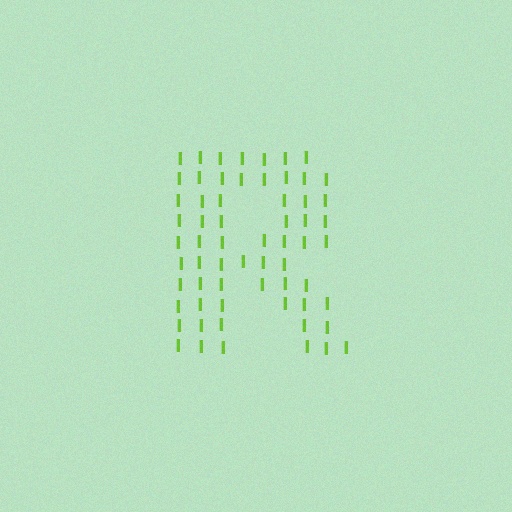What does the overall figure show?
The overall figure shows the letter R.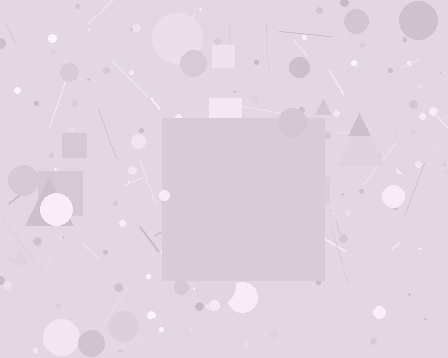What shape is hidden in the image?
A square is hidden in the image.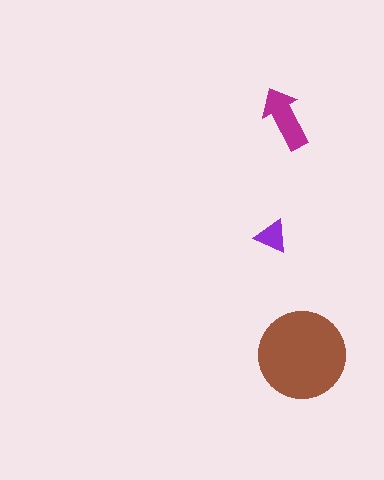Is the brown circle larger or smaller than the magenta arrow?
Larger.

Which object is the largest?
The brown circle.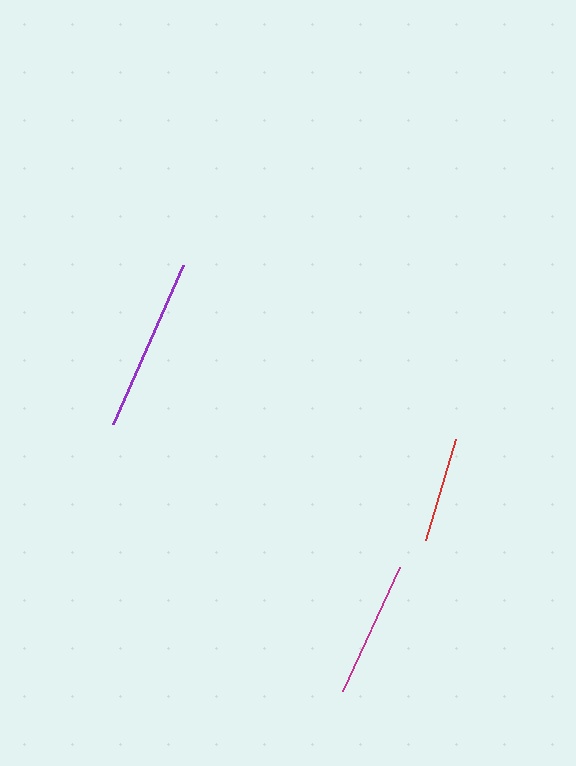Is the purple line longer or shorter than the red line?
The purple line is longer than the red line.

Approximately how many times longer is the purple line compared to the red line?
The purple line is approximately 1.7 times the length of the red line.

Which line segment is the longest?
The purple line is the longest at approximately 173 pixels.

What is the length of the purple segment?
The purple segment is approximately 173 pixels long.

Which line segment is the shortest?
The red line is the shortest at approximately 105 pixels.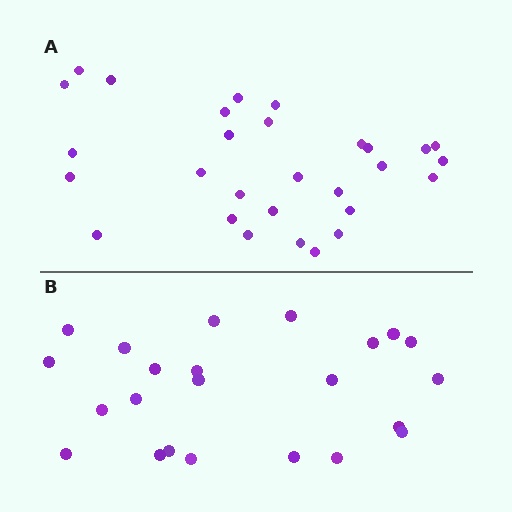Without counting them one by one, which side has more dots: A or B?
Region A (the top region) has more dots.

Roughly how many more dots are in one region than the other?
Region A has about 6 more dots than region B.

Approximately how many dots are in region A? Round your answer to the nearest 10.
About 30 dots. (The exact count is 29, which rounds to 30.)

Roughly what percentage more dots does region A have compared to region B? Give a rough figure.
About 25% more.